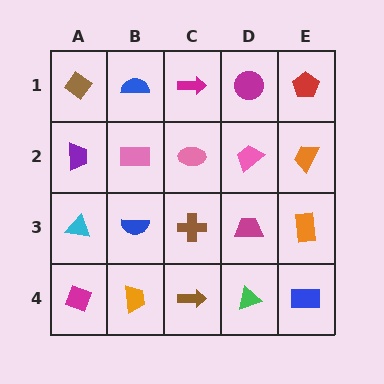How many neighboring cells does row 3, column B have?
4.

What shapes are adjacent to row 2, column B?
A blue semicircle (row 1, column B), a blue semicircle (row 3, column B), a purple trapezoid (row 2, column A), a pink ellipse (row 2, column C).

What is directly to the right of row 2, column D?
An orange trapezoid.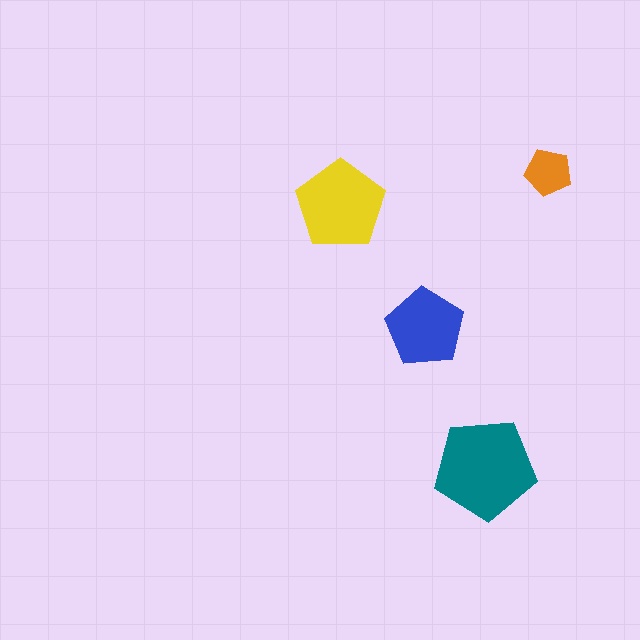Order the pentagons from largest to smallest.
the teal one, the yellow one, the blue one, the orange one.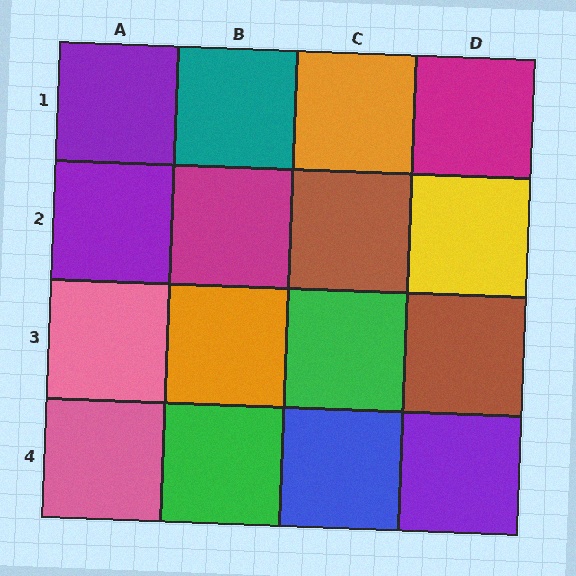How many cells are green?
2 cells are green.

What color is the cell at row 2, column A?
Purple.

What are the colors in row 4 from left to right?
Pink, green, blue, purple.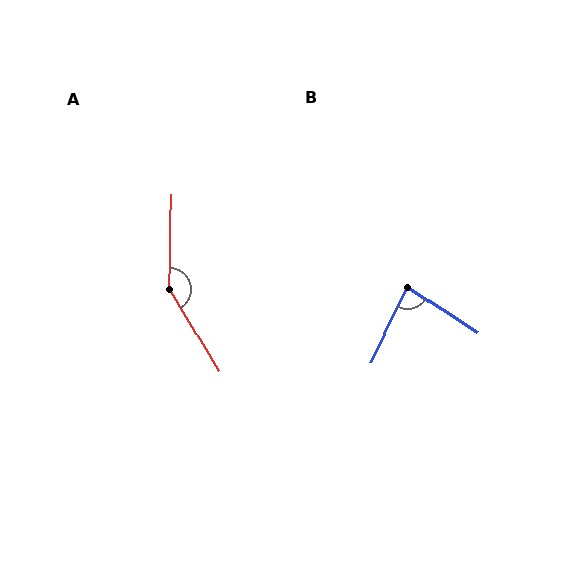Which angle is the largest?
A, at approximately 147 degrees.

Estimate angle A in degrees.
Approximately 147 degrees.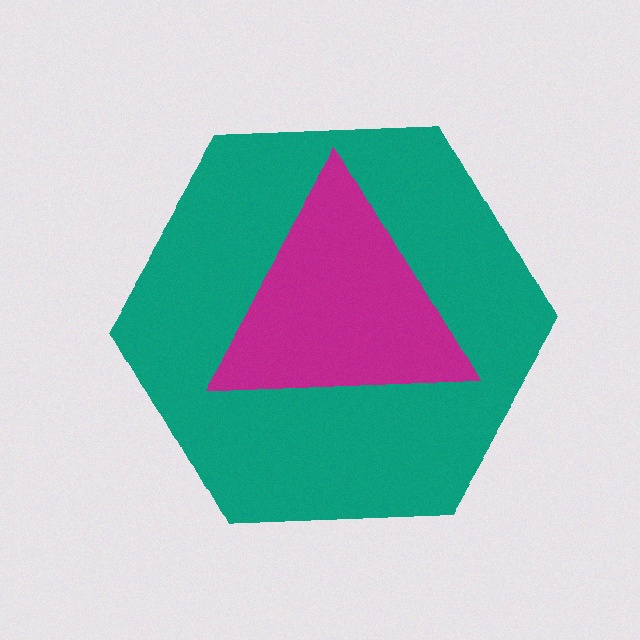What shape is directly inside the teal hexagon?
The magenta triangle.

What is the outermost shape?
The teal hexagon.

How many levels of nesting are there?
2.